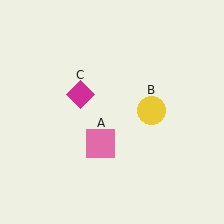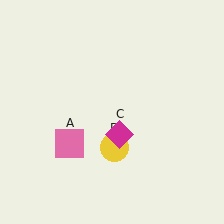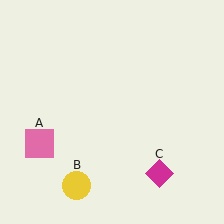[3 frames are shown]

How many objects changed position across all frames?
3 objects changed position: pink square (object A), yellow circle (object B), magenta diamond (object C).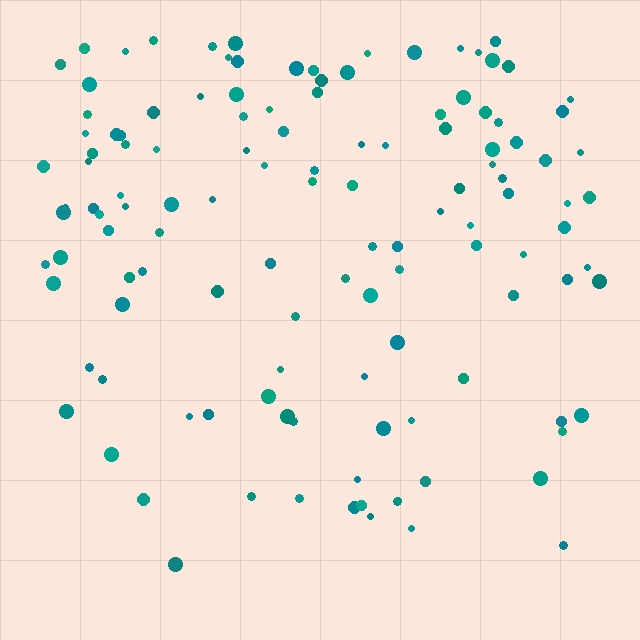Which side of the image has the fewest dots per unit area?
The bottom.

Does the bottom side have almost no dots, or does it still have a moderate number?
Still a moderate number, just noticeably fewer than the top.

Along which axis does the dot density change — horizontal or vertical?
Vertical.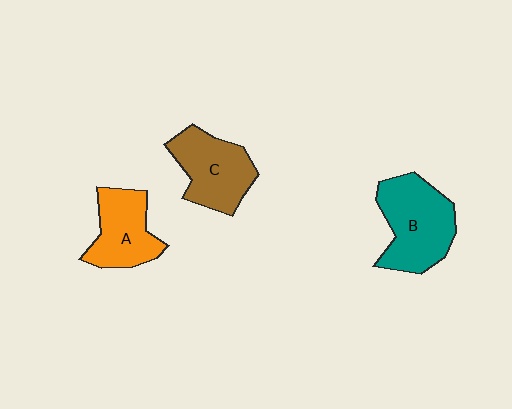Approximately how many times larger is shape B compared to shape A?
Approximately 1.3 times.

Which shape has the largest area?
Shape B (teal).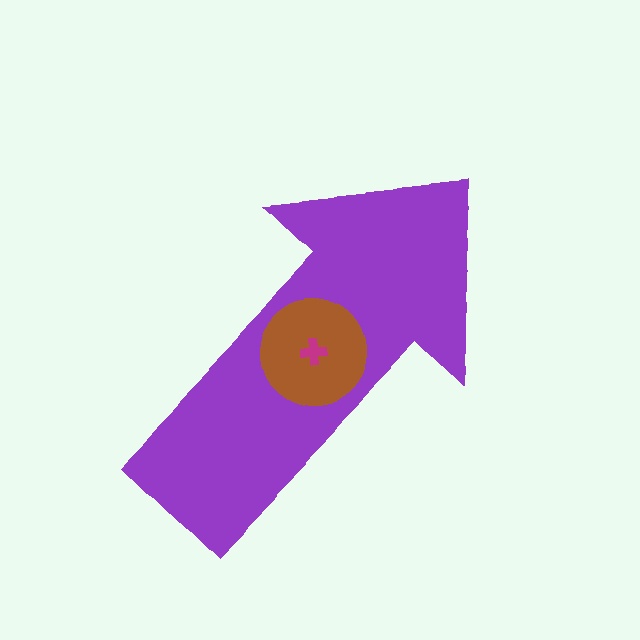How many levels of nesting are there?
3.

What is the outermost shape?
The purple arrow.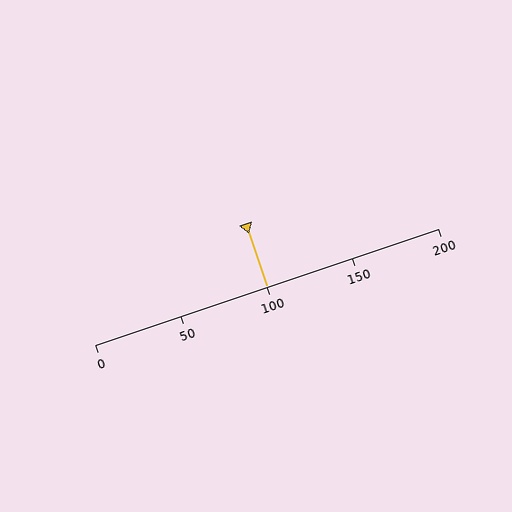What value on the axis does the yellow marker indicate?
The marker indicates approximately 100.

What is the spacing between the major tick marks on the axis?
The major ticks are spaced 50 apart.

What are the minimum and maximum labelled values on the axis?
The axis runs from 0 to 200.